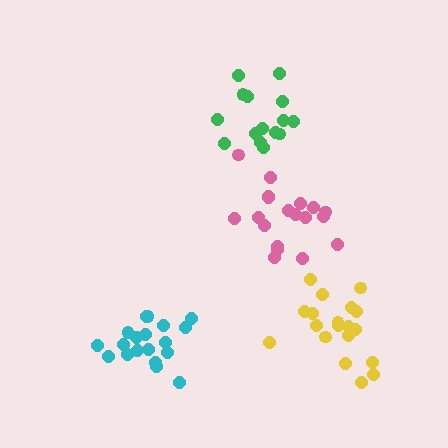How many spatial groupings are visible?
There are 4 spatial groupings.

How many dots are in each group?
Group 1: 15 dots, Group 2: 19 dots, Group 3: 19 dots, Group 4: 19 dots (72 total).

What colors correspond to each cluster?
The clusters are colored: green, pink, yellow, cyan.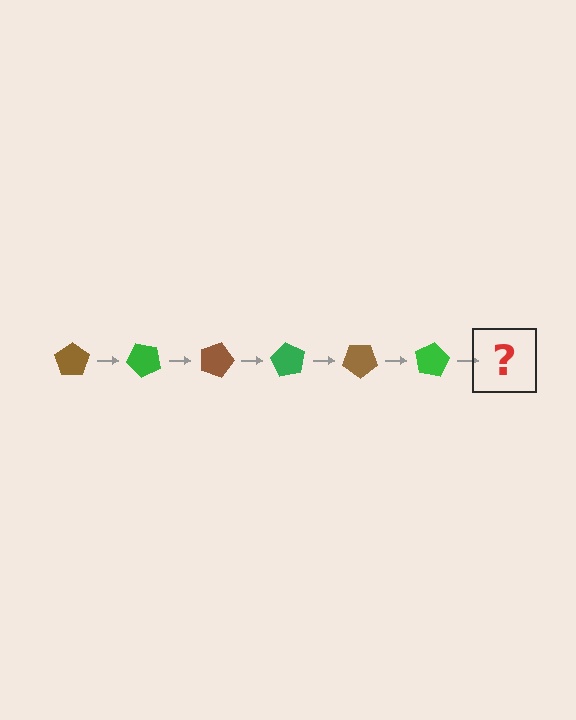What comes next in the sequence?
The next element should be a brown pentagon, rotated 270 degrees from the start.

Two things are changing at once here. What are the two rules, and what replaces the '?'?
The two rules are that it rotates 45 degrees each step and the color cycles through brown and green. The '?' should be a brown pentagon, rotated 270 degrees from the start.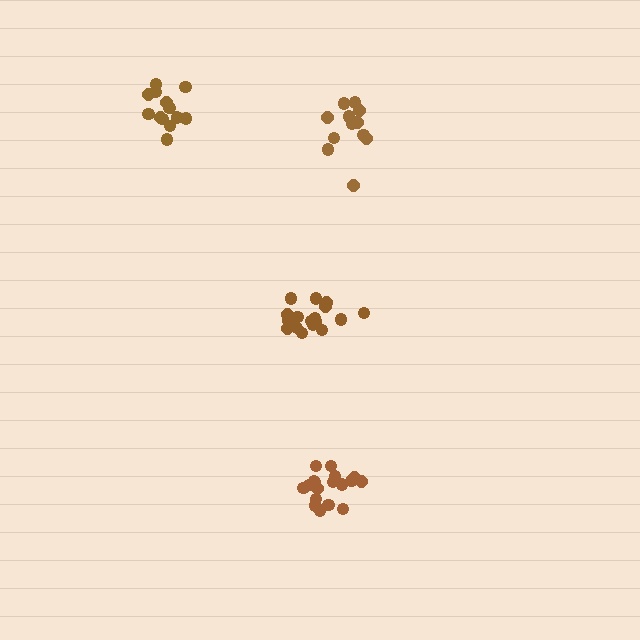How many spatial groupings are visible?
There are 4 spatial groupings.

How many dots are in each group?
Group 1: 12 dots, Group 2: 17 dots, Group 3: 13 dots, Group 4: 18 dots (60 total).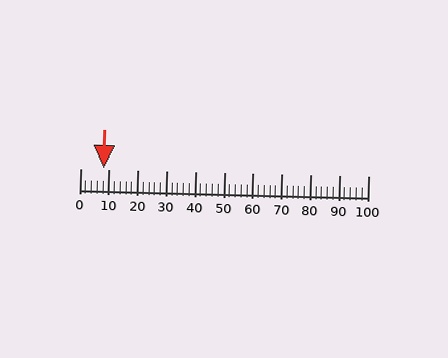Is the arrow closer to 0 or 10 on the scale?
The arrow is closer to 10.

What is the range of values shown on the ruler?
The ruler shows values from 0 to 100.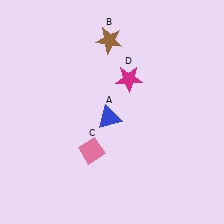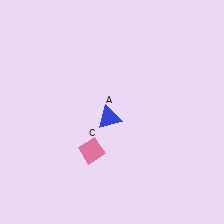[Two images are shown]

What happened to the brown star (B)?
The brown star (B) was removed in Image 2. It was in the top-left area of Image 1.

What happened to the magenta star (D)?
The magenta star (D) was removed in Image 2. It was in the top-right area of Image 1.